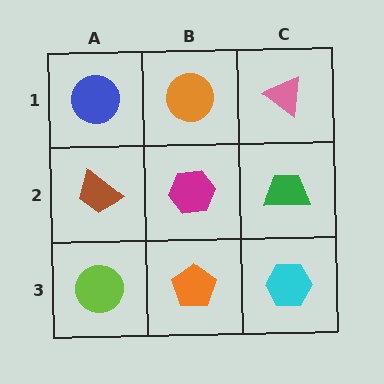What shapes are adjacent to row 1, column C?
A green trapezoid (row 2, column C), an orange circle (row 1, column B).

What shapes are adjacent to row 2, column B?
An orange circle (row 1, column B), an orange pentagon (row 3, column B), a brown trapezoid (row 2, column A), a green trapezoid (row 2, column C).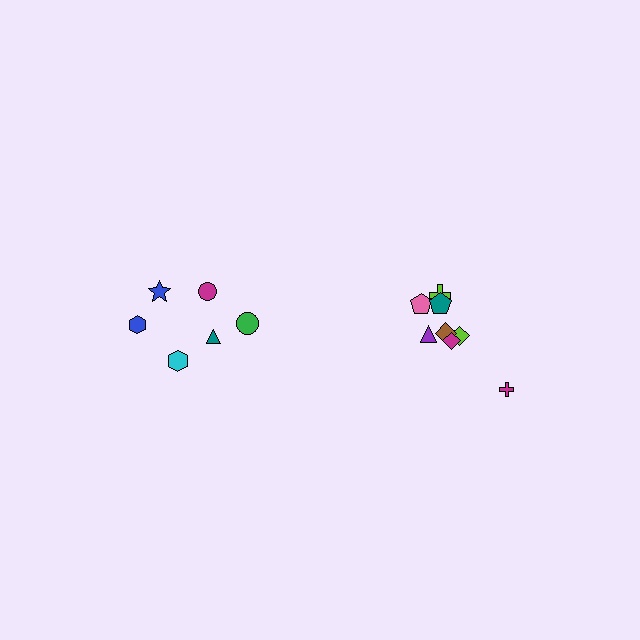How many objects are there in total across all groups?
There are 14 objects.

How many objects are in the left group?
There are 6 objects.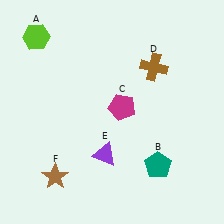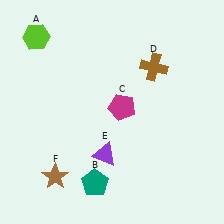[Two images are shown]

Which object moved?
The teal pentagon (B) moved left.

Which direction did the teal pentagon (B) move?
The teal pentagon (B) moved left.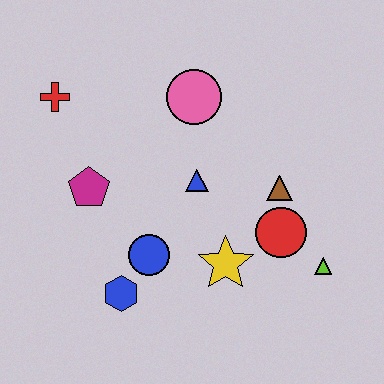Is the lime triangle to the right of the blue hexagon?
Yes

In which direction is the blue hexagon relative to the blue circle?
The blue hexagon is below the blue circle.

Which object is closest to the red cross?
The magenta pentagon is closest to the red cross.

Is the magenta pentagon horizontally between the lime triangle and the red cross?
Yes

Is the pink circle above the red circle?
Yes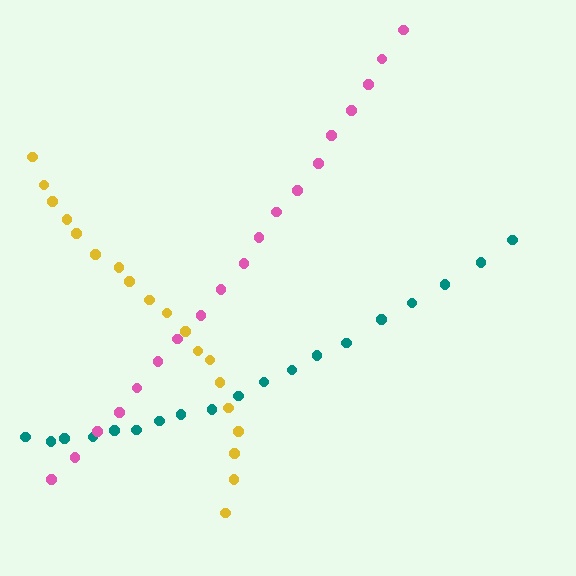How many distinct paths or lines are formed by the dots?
There are 3 distinct paths.